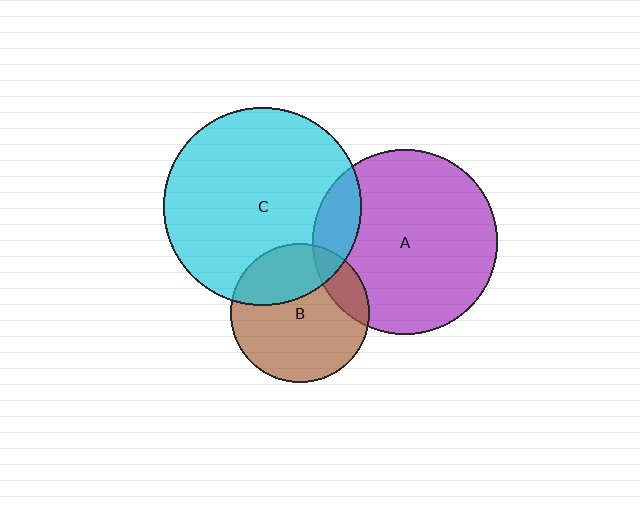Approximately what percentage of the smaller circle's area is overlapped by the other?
Approximately 15%.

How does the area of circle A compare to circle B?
Approximately 1.8 times.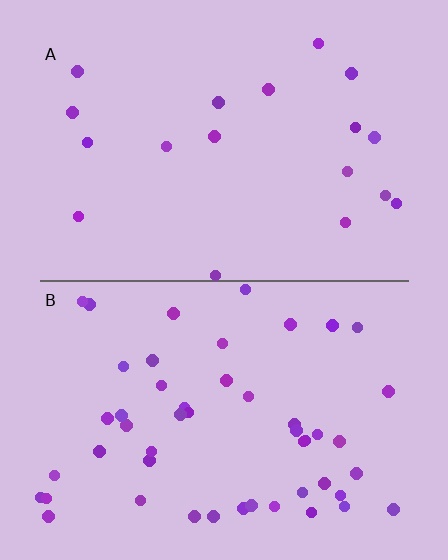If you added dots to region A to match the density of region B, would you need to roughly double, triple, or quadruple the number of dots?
Approximately triple.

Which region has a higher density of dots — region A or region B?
B (the bottom).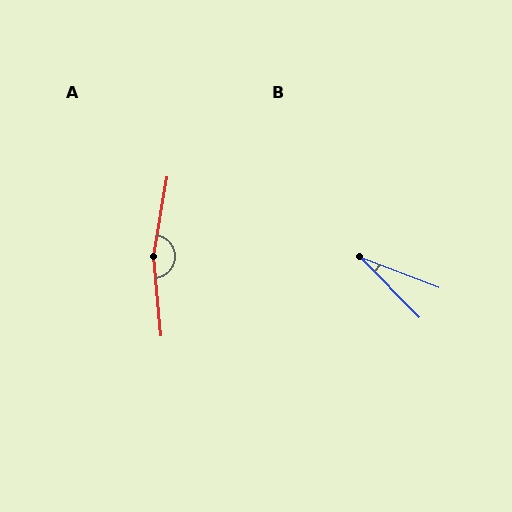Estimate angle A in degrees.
Approximately 165 degrees.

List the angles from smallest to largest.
B (25°), A (165°).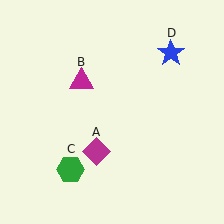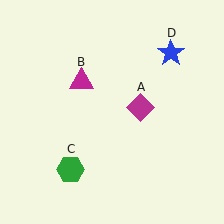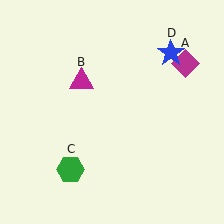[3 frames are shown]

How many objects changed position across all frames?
1 object changed position: magenta diamond (object A).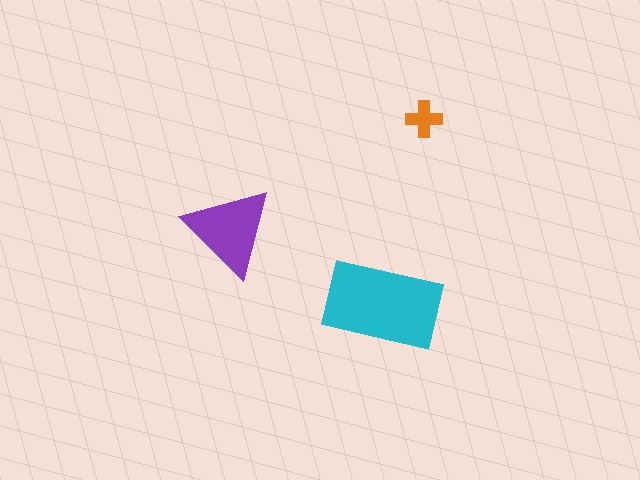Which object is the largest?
The cyan rectangle.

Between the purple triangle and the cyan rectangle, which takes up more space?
The cyan rectangle.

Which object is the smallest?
The orange cross.